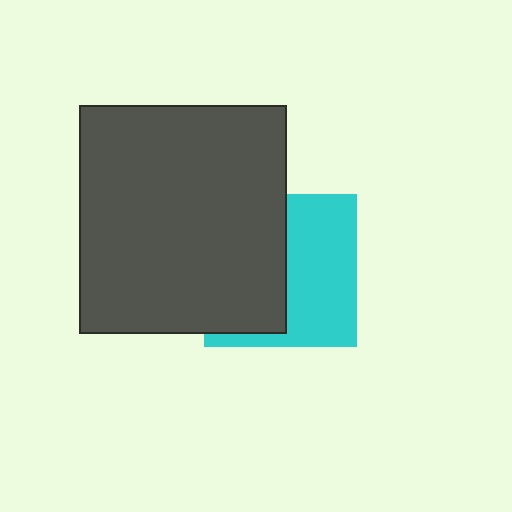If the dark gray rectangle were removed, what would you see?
You would see the complete cyan square.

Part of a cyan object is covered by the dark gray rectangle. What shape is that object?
It is a square.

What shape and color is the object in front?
The object in front is a dark gray rectangle.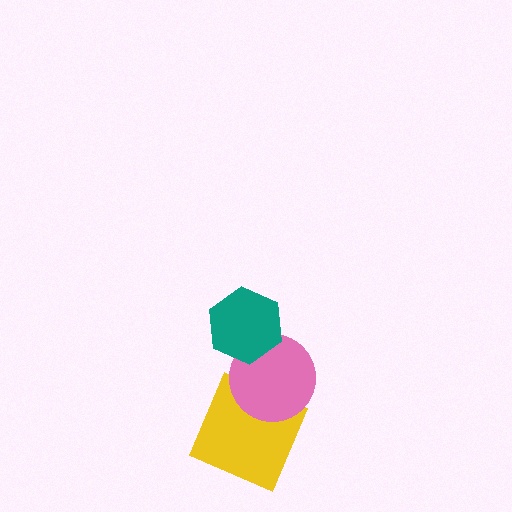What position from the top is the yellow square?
The yellow square is 3rd from the top.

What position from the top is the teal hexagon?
The teal hexagon is 1st from the top.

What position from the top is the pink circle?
The pink circle is 2nd from the top.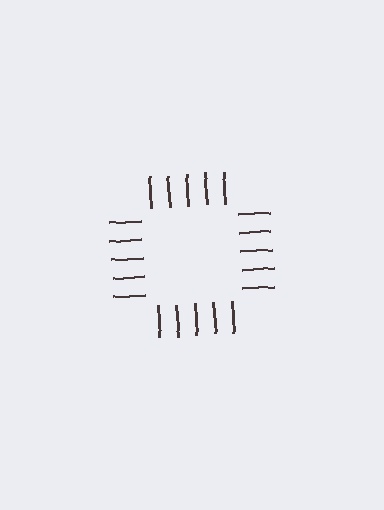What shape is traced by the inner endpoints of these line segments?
An illusory square — the line segments terminate on its edges but no continuous stroke is drawn.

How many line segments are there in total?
20 — 5 along each of the 4 edges.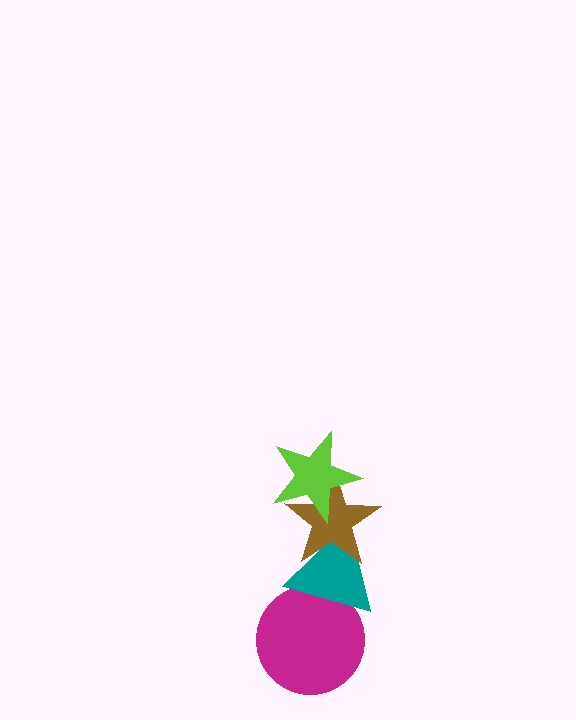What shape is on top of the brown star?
The lime star is on top of the brown star.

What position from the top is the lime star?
The lime star is 1st from the top.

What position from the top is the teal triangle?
The teal triangle is 3rd from the top.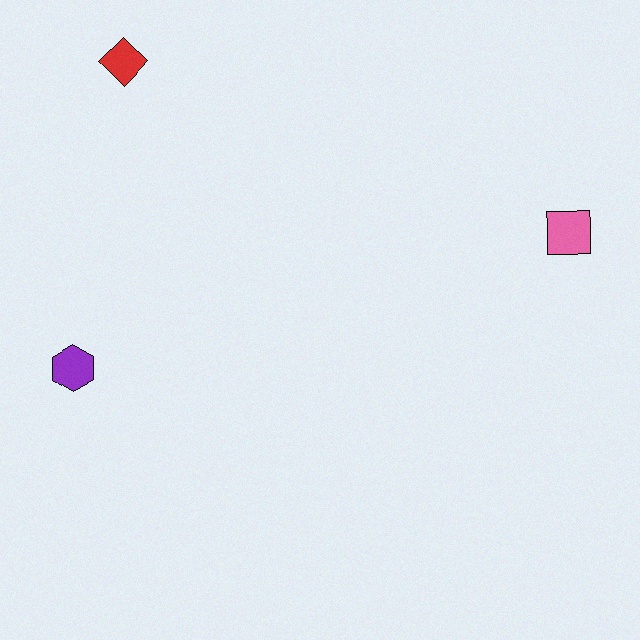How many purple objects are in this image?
There is 1 purple object.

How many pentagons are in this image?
There are no pentagons.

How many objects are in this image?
There are 3 objects.